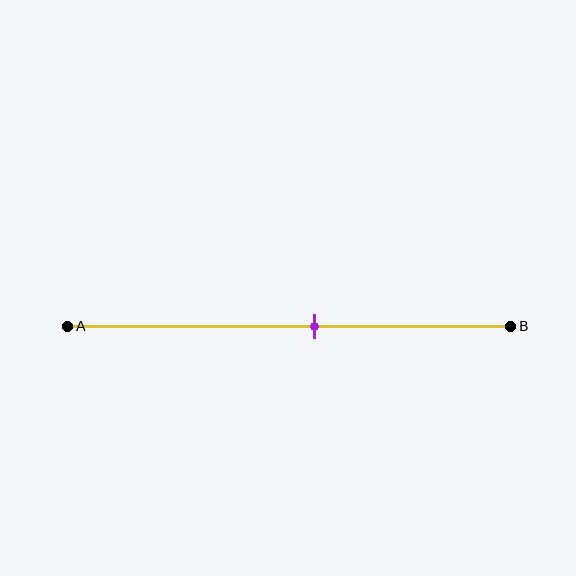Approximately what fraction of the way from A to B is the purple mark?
The purple mark is approximately 55% of the way from A to B.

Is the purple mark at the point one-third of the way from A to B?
No, the mark is at about 55% from A, not at the 33% one-third point.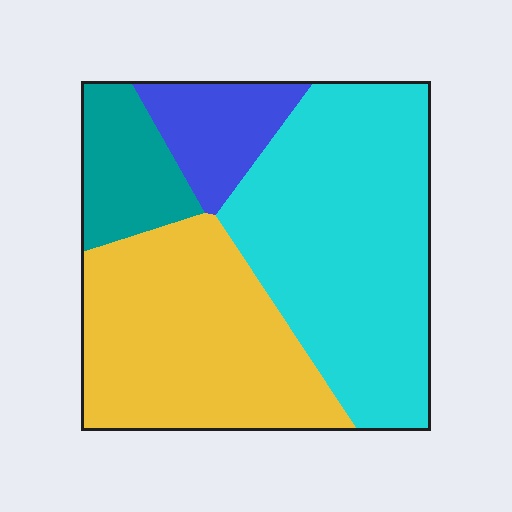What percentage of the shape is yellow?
Yellow covers about 35% of the shape.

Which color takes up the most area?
Cyan, at roughly 45%.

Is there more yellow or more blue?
Yellow.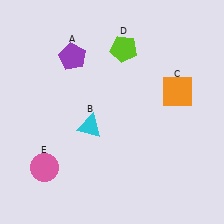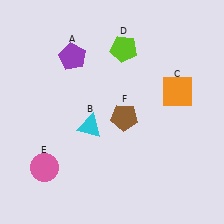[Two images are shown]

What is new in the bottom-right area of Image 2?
A brown pentagon (F) was added in the bottom-right area of Image 2.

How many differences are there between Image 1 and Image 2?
There is 1 difference between the two images.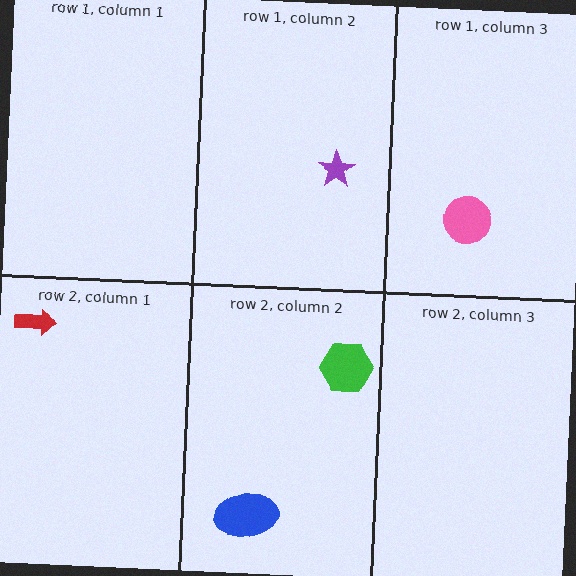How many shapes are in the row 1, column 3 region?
1.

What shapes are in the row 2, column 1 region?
The red arrow.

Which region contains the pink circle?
The row 1, column 3 region.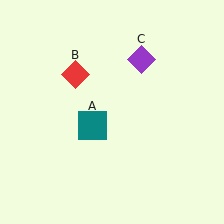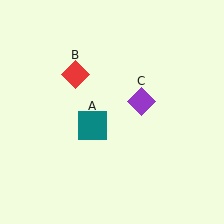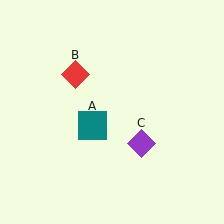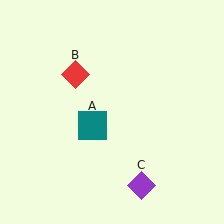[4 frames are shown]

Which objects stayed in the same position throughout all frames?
Teal square (object A) and red diamond (object B) remained stationary.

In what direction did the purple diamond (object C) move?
The purple diamond (object C) moved down.